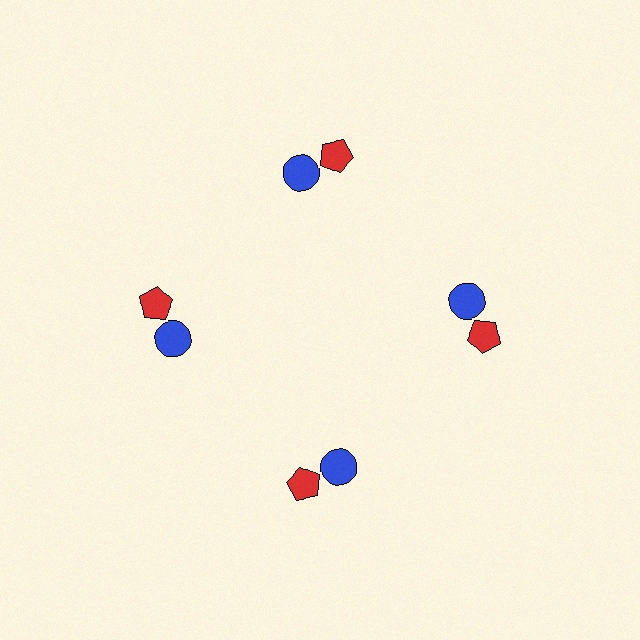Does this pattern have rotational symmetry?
Yes, this pattern has 4-fold rotational symmetry. It looks the same after rotating 90 degrees around the center.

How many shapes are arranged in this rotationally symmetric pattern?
There are 8 shapes, arranged in 4 groups of 2.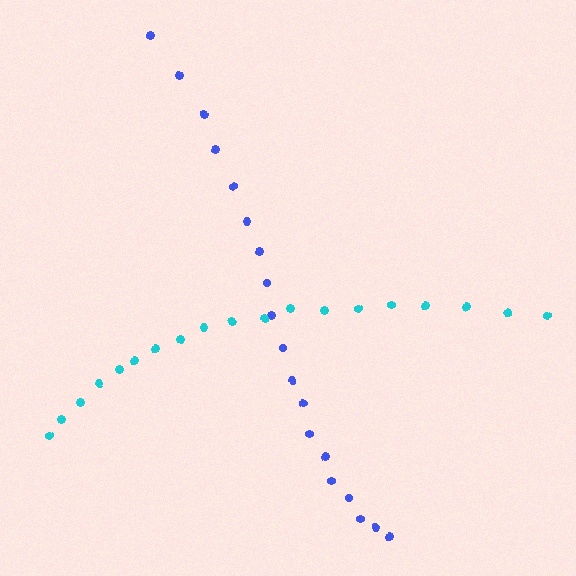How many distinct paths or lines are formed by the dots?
There are 2 distinct paths.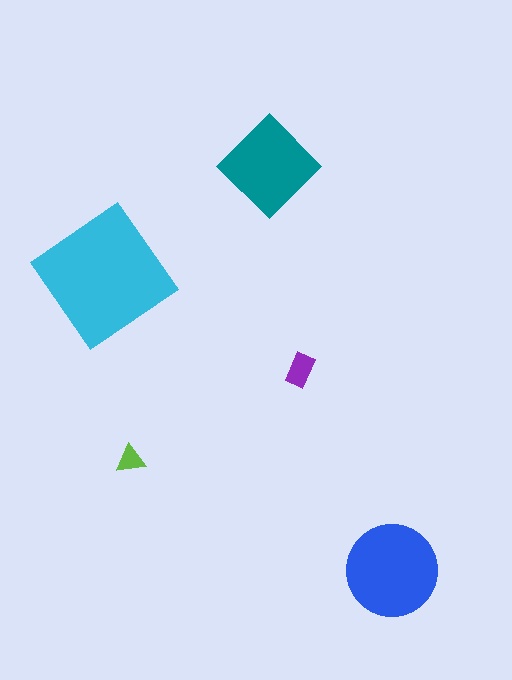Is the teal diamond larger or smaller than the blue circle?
Smaller.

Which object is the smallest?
The lime triangle.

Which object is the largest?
The cyan diamond.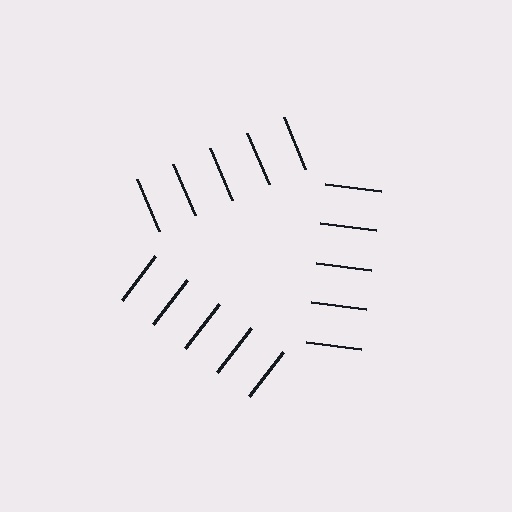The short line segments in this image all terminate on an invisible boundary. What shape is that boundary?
An illusory triangle — the line segments terminate on its edges but no continuous stroke is drawn.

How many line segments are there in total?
15 — 5 along each of the 3 edges.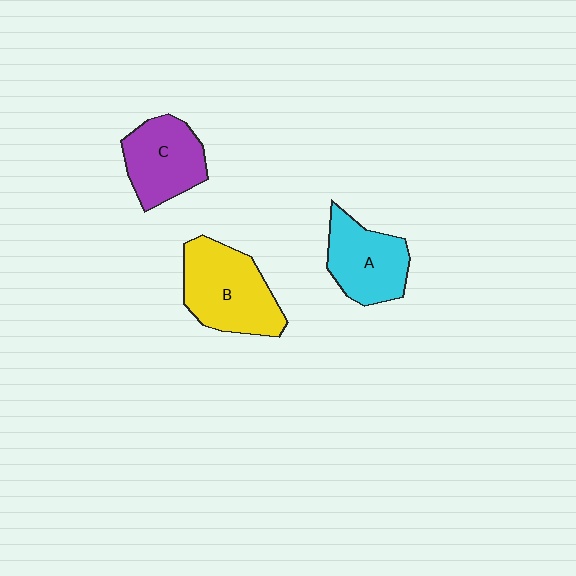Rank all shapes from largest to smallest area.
From largest to smallest: B (yellow), C (purple), A (cyan).